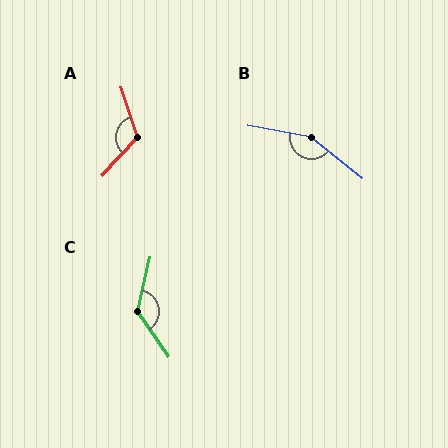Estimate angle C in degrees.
Approximately 132 degrees.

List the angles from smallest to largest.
A (120°), C (132°), B (151°).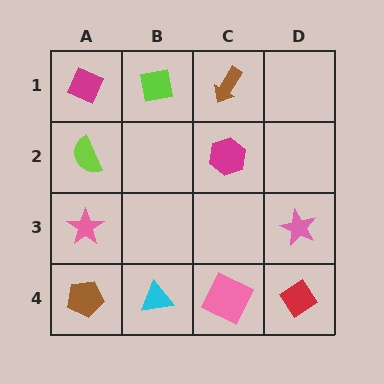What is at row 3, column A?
A pink star.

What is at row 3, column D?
A pink star.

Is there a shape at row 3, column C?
No, that cell is empty.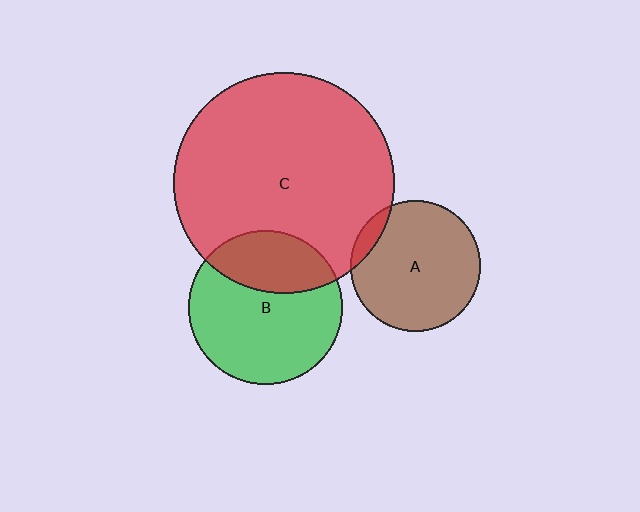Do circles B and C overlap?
Yes.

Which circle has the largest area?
Circle C (red).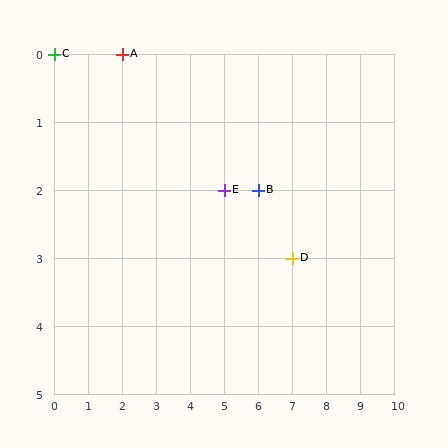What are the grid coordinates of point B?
Point B is at grid coordinates (6, 2).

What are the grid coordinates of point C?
Point C is at grid coordinates (0, 0).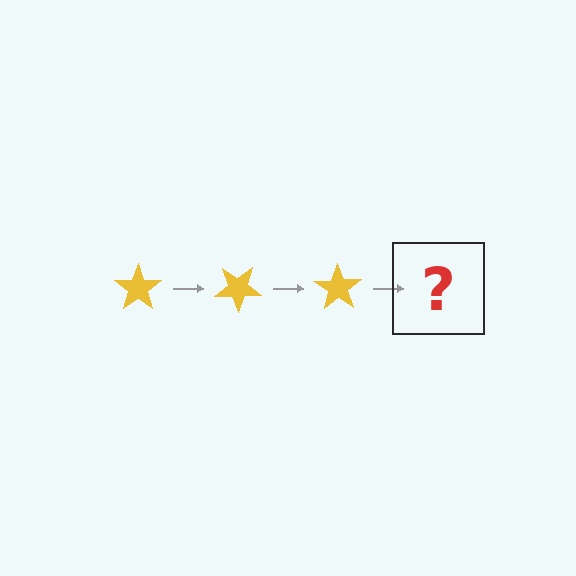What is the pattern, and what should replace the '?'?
The pattern is that the star rotates 35 degrees each step. The '?' should be a yellow star rotated 105 degrees.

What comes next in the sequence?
The next element should be a yellow star rotated 105 degrees.